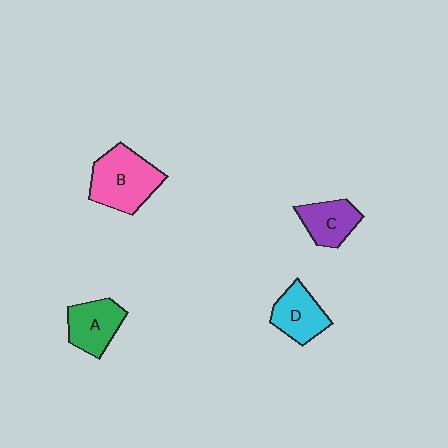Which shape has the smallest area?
Shape C (purple).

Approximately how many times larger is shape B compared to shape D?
Approximately 1.5 times.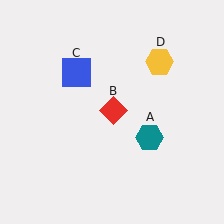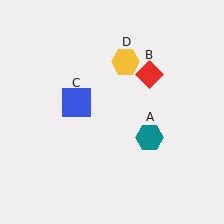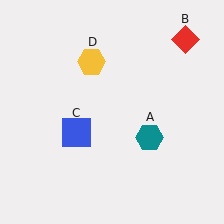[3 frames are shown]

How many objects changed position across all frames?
3 objects changed position: red diamond (object B), blue square (object C), yellow hexagon (object D).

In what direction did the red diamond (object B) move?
The red diamond (object B) moved up and to the right.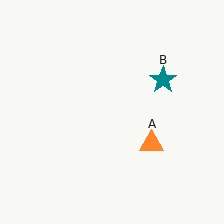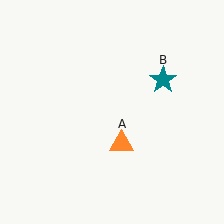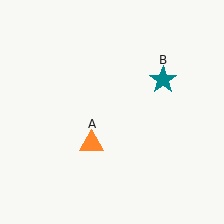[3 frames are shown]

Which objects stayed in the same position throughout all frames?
Teal star (object B) remained stationary.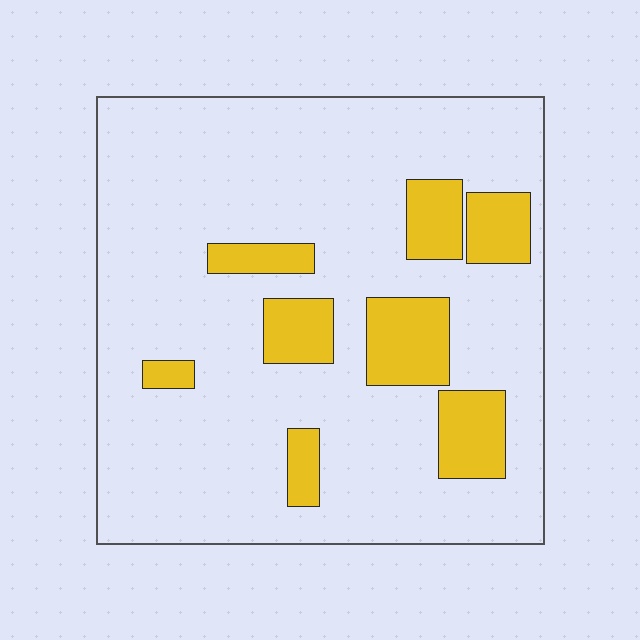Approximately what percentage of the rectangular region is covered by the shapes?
Approximately 15%.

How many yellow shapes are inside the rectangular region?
8.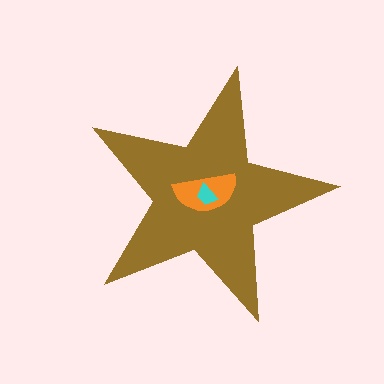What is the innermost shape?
The cyan trapezoid.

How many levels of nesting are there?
3.